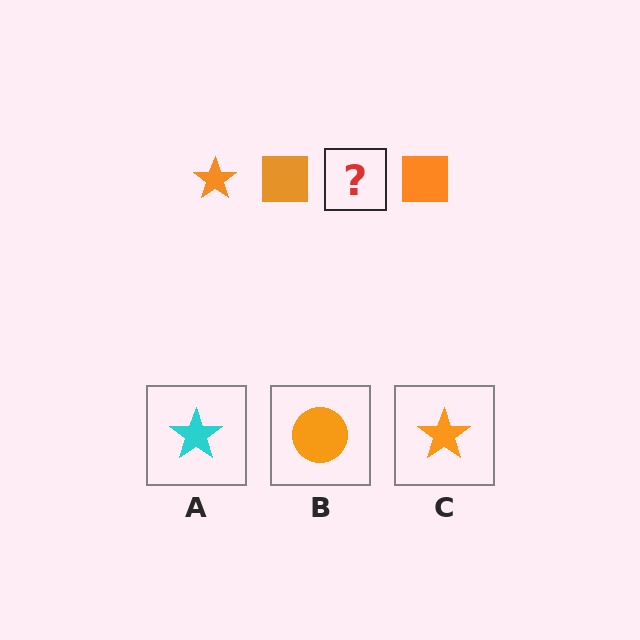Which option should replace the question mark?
Option C.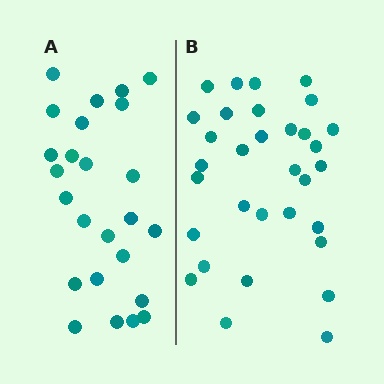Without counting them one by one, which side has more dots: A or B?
Region B (the right region) has more dots.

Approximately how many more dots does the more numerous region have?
Region B has roughly 8 or so more dots than region A.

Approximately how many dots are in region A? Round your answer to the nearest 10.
About 20 dots. (The exact count is 25, which rounds to 20.)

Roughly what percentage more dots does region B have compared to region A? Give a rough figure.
About 30% more.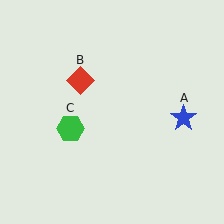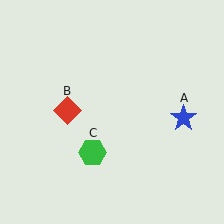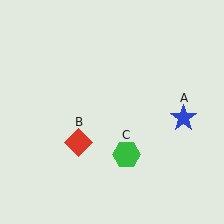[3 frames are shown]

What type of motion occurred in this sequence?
The red diamond (object B), green hexagon (object C) rotated counterclockwise around the center of the scene.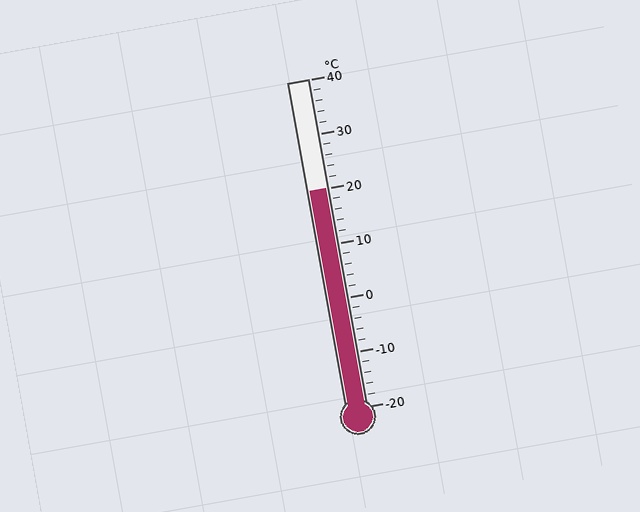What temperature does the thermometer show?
The thermometer shows approximately 20°C.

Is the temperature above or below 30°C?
The temperature is below 30°C.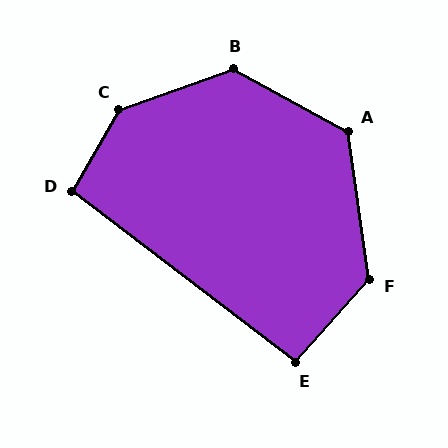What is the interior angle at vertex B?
Approximately 132 degrees (obtuse).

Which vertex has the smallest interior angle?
E, at approximately 94 degrees.